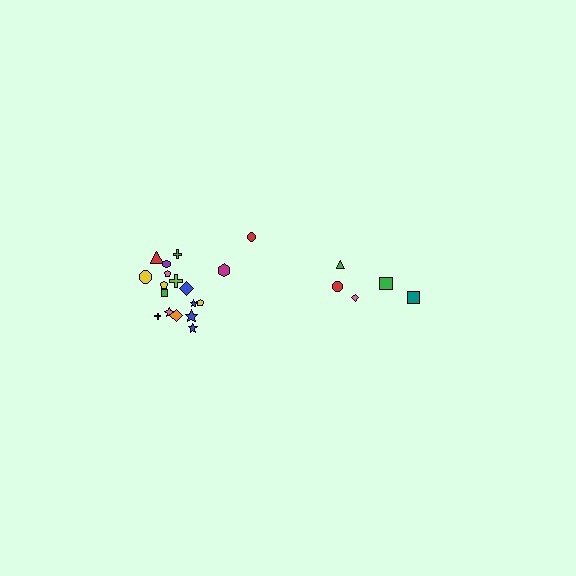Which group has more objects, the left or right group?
The left group.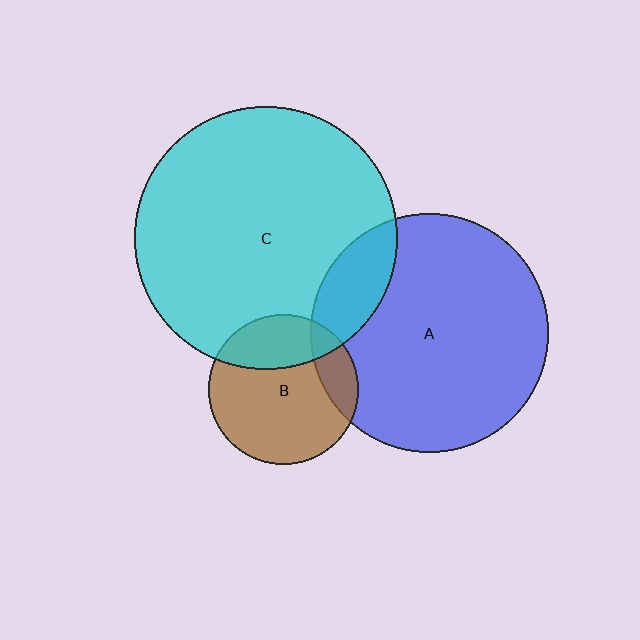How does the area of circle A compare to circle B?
Approximately 2.5 times.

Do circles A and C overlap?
Yes.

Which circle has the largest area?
Circle C (cyan).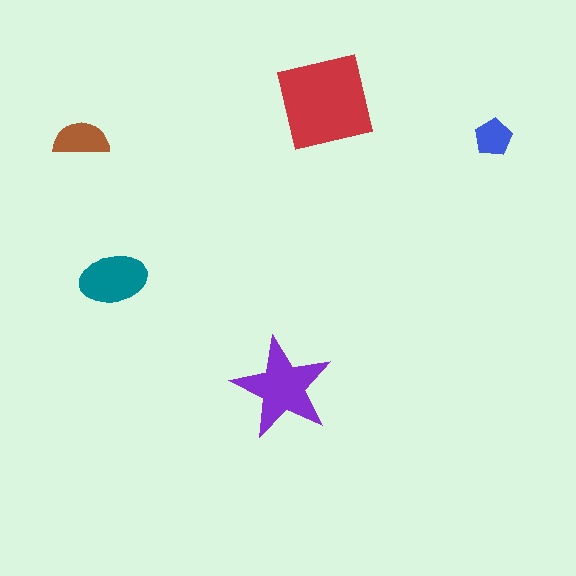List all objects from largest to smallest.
The red square, the purple star, the teal ellipse, the brown semicircle, the blue pentagon.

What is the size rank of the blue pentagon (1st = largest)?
5th.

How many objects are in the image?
There are 5 objects in the image.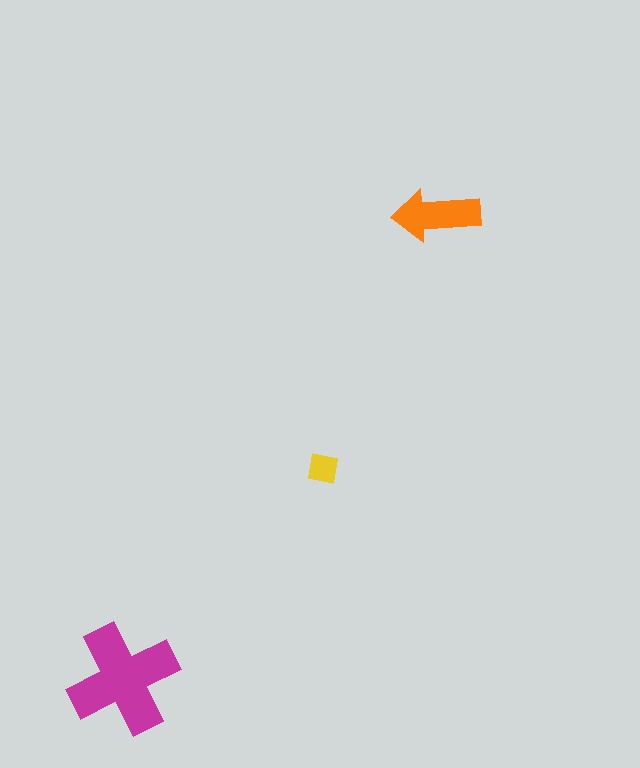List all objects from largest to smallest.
The magenta cross, the orange arrow, the yellow square.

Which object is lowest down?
The magenta cross is bottommost.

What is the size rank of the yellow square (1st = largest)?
3rd.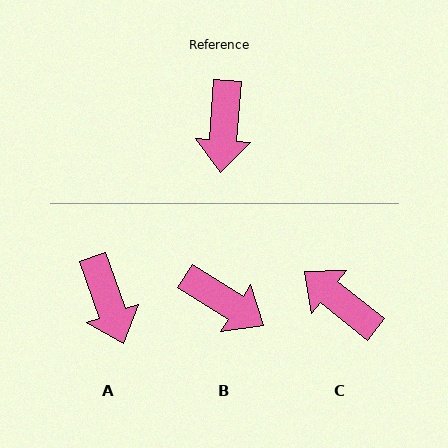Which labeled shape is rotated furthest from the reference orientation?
C, about 125 degrees away.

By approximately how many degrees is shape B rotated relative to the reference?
Approximately 62 degrees counter-clockwise.